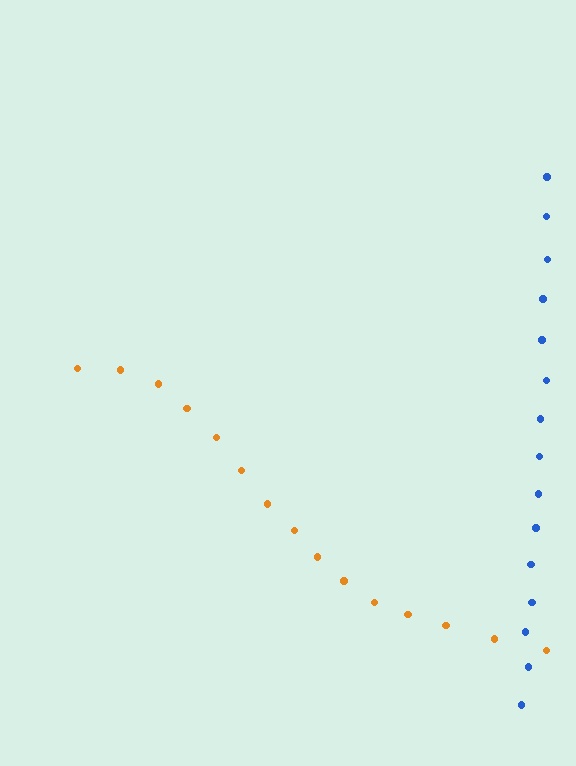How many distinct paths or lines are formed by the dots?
There are 2 distinct paths.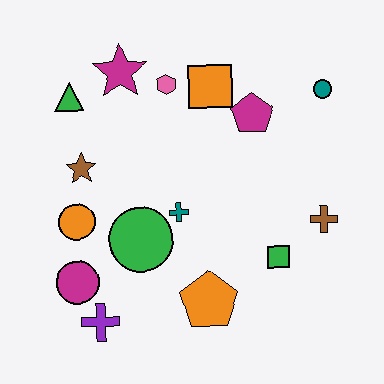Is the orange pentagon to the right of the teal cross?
Yes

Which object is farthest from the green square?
The green triangle is farthest from the green square.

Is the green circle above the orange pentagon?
Yes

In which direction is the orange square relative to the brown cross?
The orange square is above the brown cross.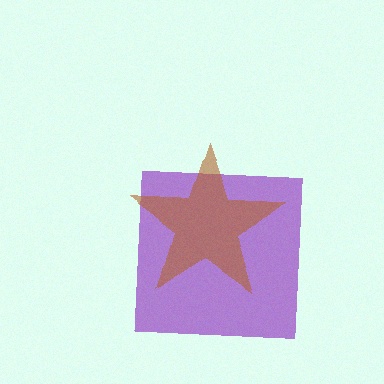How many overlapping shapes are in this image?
There are 2 overlapping shapes in the image.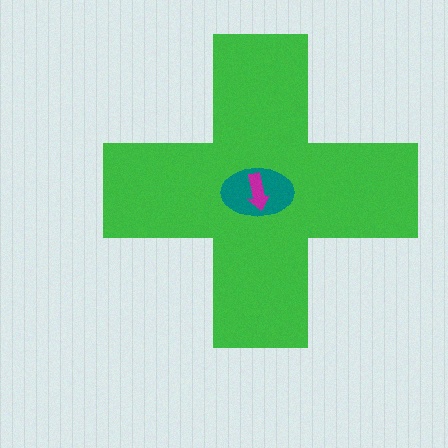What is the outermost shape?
The green cross.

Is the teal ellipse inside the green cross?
Yes.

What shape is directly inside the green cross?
The teal ellipse.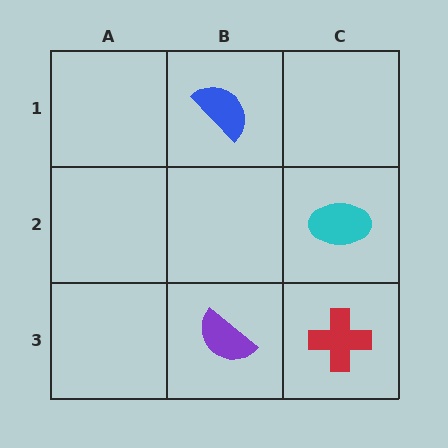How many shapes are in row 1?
1 shape.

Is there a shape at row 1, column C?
No, that cell is empty.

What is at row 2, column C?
A cyan ellipse.